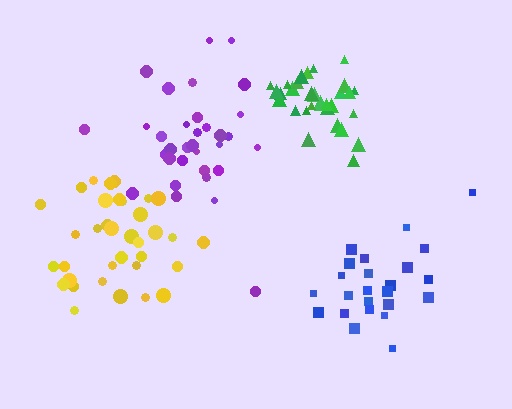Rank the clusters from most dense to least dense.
green, yellow, blue, purple.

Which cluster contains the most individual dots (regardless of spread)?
Yellow (35).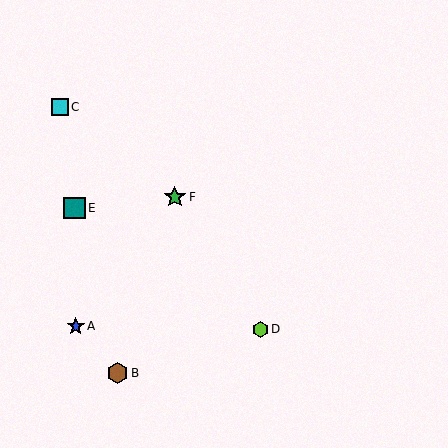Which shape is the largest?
The green star (labeled F) is the largest.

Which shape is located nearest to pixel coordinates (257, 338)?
The lime hexagon (labeled D) at (260, 329) is nearest to that location.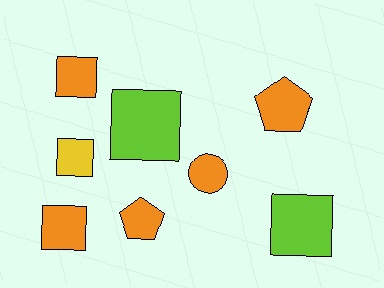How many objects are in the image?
There are 8 objects.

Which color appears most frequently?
Orange, with 5 objects.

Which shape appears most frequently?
Square, with 5 objects.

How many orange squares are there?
There are 2 orange squares.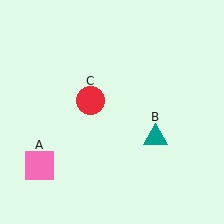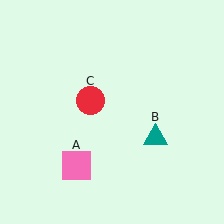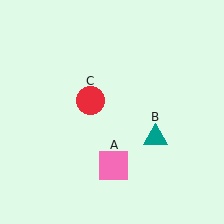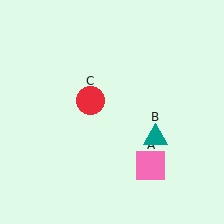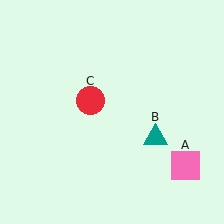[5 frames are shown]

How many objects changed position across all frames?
1 object changed position: pink square (object A).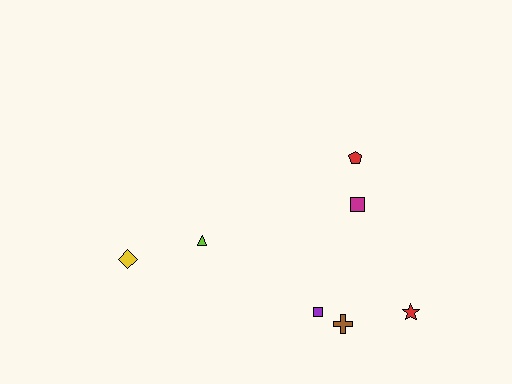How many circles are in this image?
There are no circles.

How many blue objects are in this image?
There are no blue objects.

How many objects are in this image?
There are 7 objects.